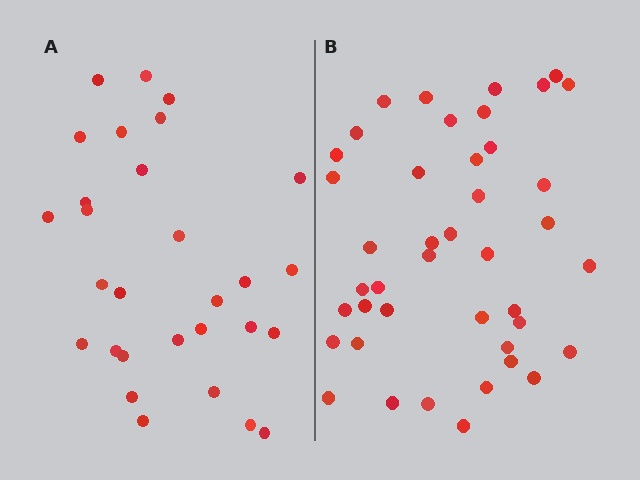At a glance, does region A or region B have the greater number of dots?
Region B (the right region) has more dots.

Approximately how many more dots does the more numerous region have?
Region B has approximately 15 more dots than region A.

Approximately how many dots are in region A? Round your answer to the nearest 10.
About 30 dots. (The exact count is 29, which rounds to 30.)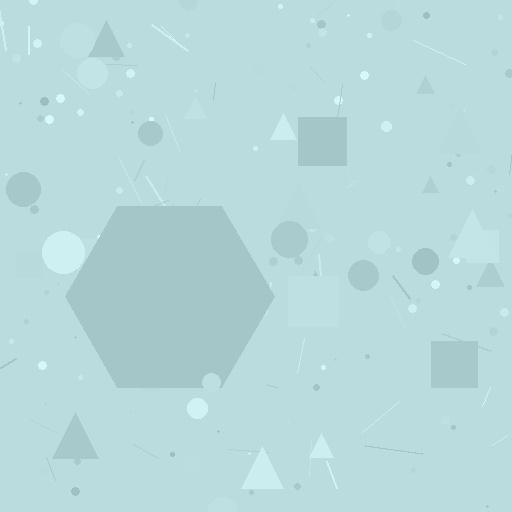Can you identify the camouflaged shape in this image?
The camouflaged shape is a hexagon.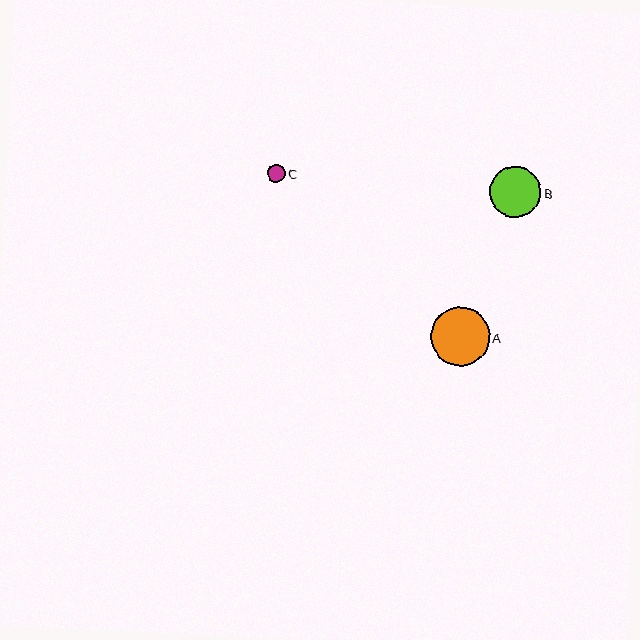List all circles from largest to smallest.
From largest to smallest: A, B, C.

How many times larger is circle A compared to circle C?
Circle A is approximately 3.4 times the size of circle C.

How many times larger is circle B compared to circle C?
Circle B is approximately 2.9 times the size of circle C.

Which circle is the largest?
Circle A is the largest with a size of approximately 59 pixels.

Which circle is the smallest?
Circle C is the smallest with a size of approximately 17 pixels.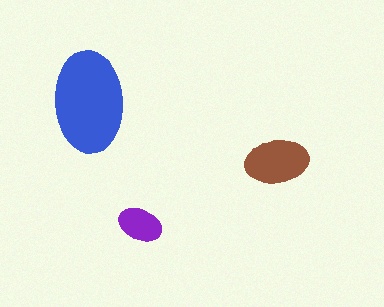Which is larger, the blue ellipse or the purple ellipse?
The blue one.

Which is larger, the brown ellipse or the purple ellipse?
The brown one.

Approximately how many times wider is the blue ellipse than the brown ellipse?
About 1.5 times wider.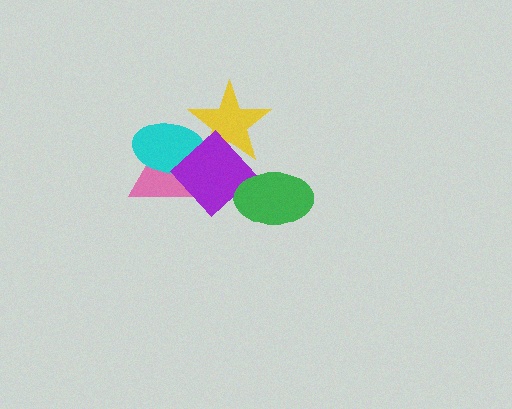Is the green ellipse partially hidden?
No, no other shape covers it.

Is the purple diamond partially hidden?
Yes, it is partially covered by another shape.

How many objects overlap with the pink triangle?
2 objects overlap with the pink triangle.